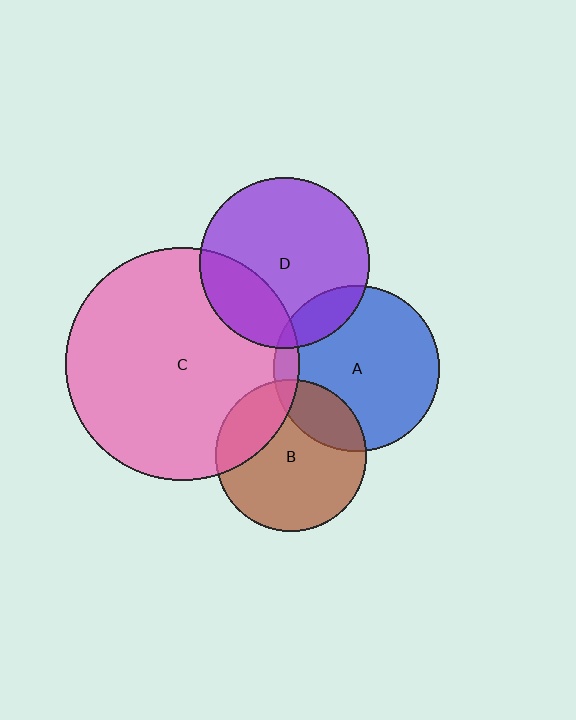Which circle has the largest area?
Circle C (pink).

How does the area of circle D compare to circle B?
Approximately 1.3 times.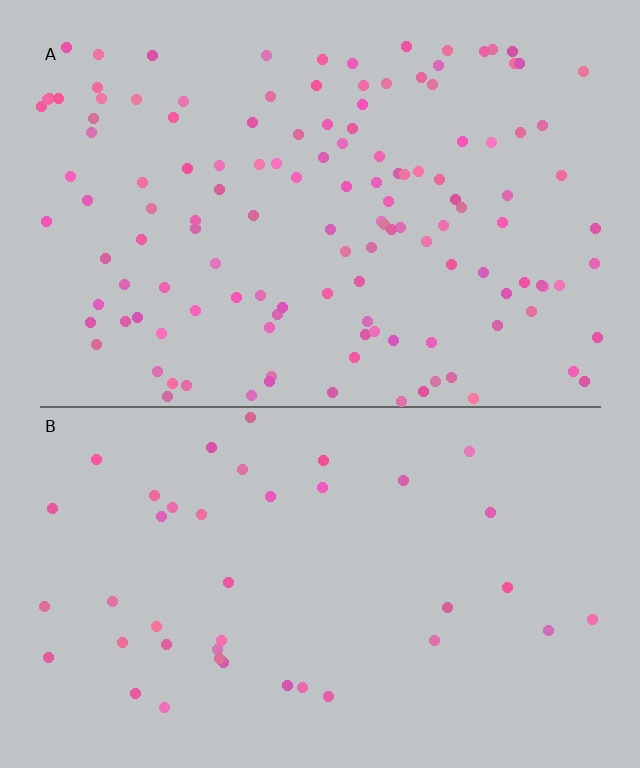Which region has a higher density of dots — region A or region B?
A (the top).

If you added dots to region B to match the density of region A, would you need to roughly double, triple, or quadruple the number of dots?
Approximately triple.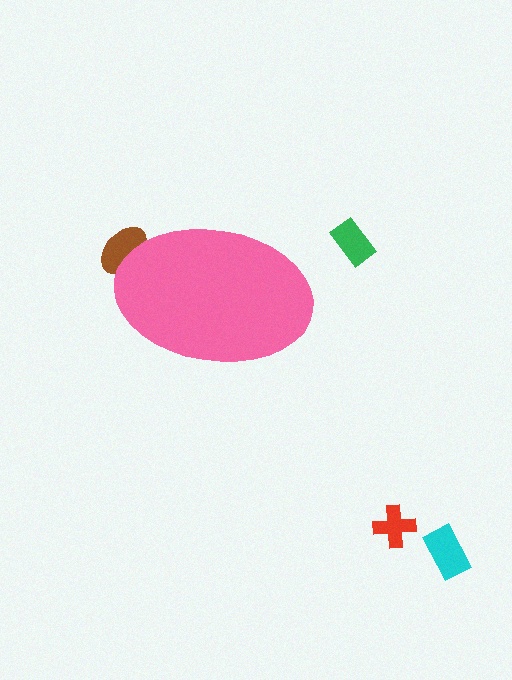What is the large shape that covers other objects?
A pink ellipse.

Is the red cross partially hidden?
No, the red cross is fully visible.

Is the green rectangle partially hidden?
No, the green rectangle is fully visible.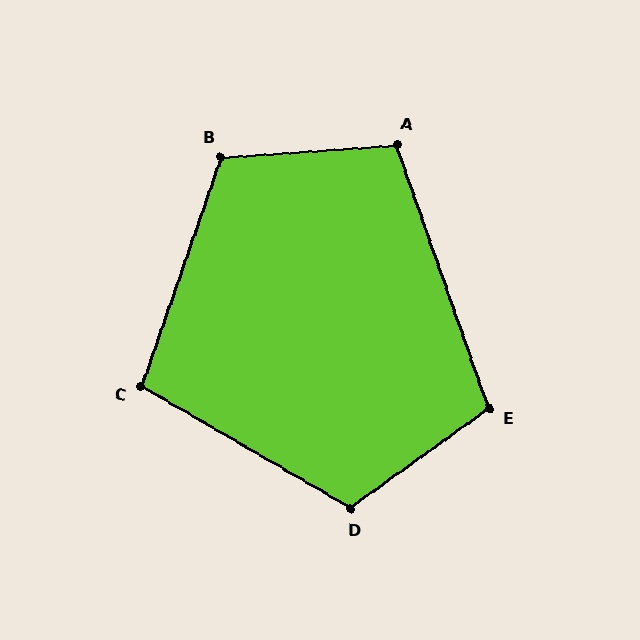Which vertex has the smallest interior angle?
C, at approximately 101 degrees.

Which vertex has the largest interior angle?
D, at approximately 114 degrees.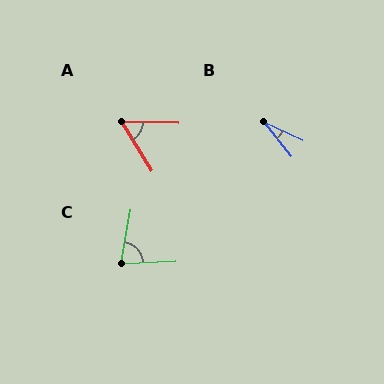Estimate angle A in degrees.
Approximately 57 degrees.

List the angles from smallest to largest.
B (27°), A (57°), C (77°).